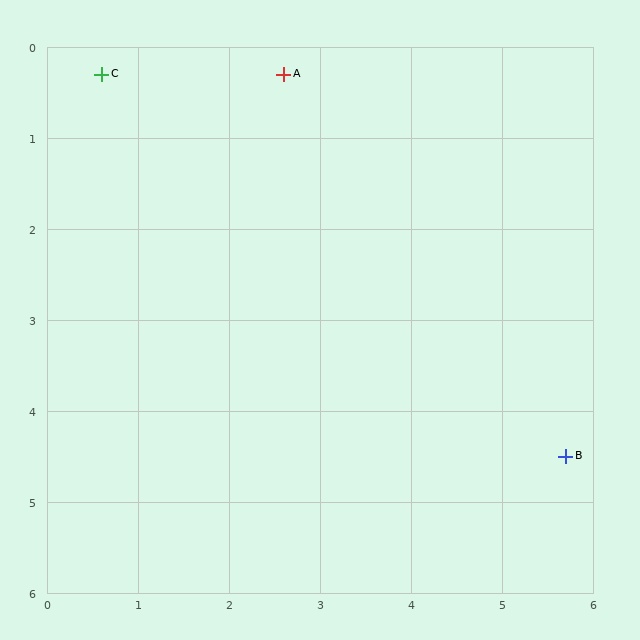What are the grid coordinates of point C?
Point C is at approximately (0.6, 0.3).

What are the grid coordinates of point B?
Point B is at approximately (5.7, 4.5).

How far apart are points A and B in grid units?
Points A and B are about 5.2 grid units apart.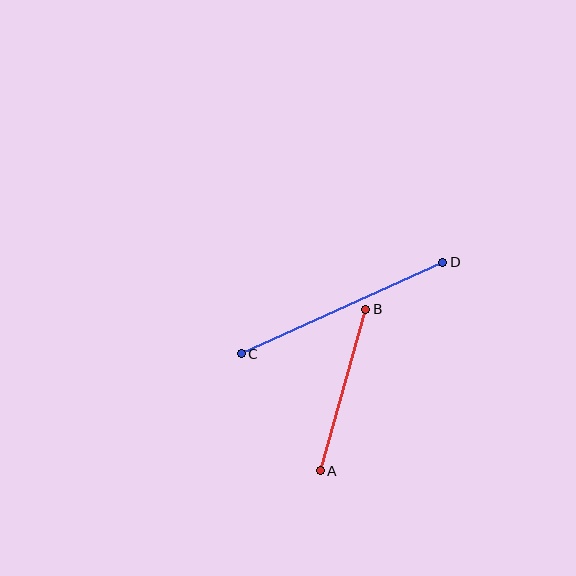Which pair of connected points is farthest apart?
Points C and D are farthest apart.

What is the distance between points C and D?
The distance is approximately 222 pixels.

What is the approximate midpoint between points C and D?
The midpoint is at approximately (342, 308) pixels.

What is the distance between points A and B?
The distance is approximately 167 pixels.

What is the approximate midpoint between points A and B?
The midpoint is at approximately (343, 390) pixels.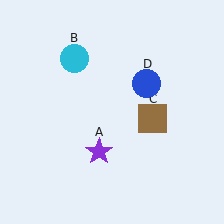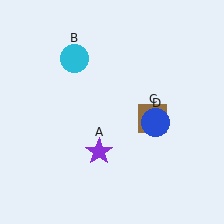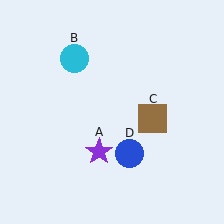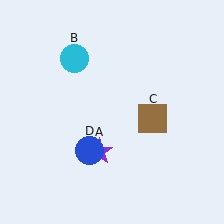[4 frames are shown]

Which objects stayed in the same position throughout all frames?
Purple star (object A) and cyan circle (object B) and brown square (object C) remained stationary.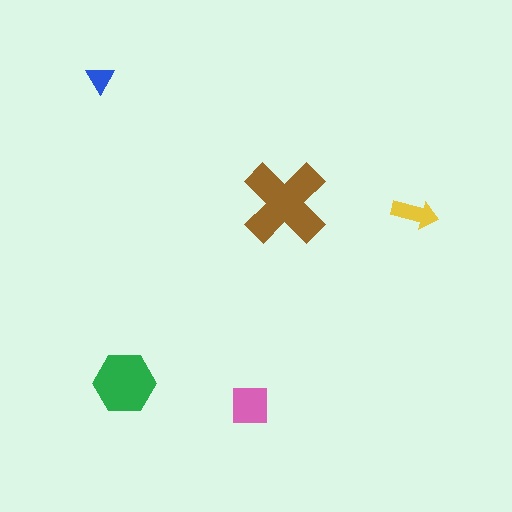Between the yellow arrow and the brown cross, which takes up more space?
The brown cross.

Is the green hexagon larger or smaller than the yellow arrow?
Larger.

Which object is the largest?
The brown cross.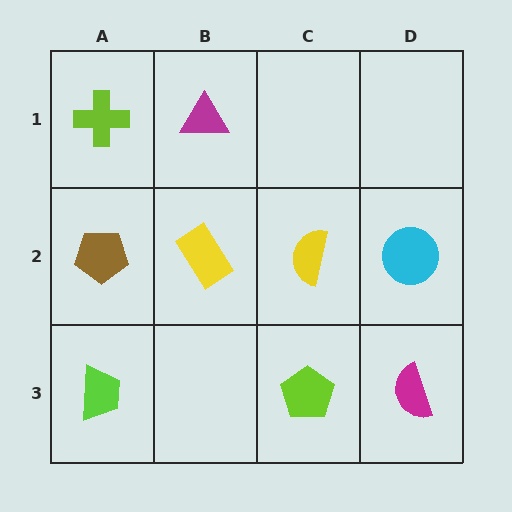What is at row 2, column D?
A cyan circle.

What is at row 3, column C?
A lime pentagon.